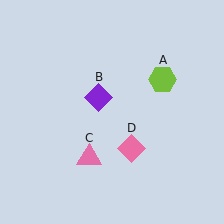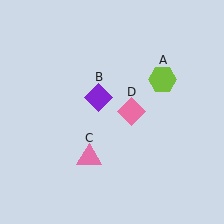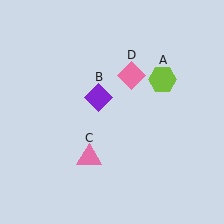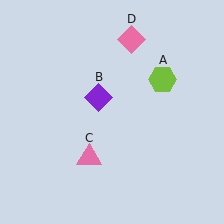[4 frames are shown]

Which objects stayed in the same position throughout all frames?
Lime hexagon (object A) and purple diamond (object B) and pink triangle (object C) remained stationary.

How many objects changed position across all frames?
1 object changed position: pink diamond (object D).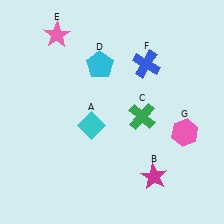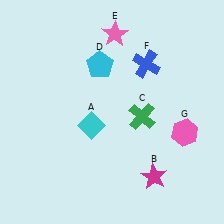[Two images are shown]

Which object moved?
The pink star (E) moved right.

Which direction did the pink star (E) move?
The pink star (E) moved right.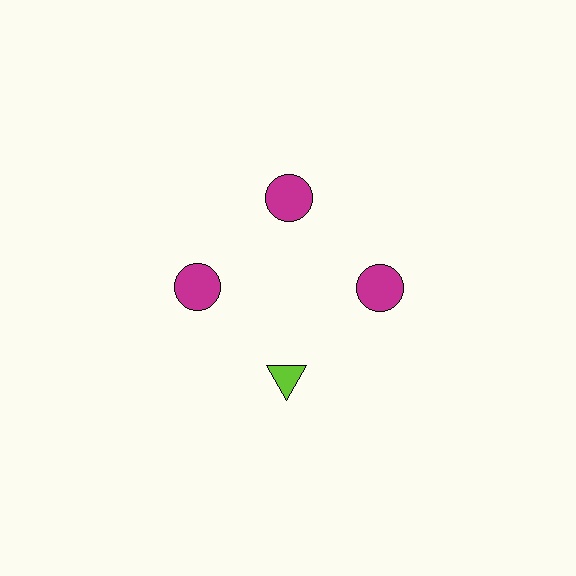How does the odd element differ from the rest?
It differs in both color (lime instead of magenta) and shape (triangle instead of circle).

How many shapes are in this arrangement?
There are 4 shapes arranged in a ring pattern.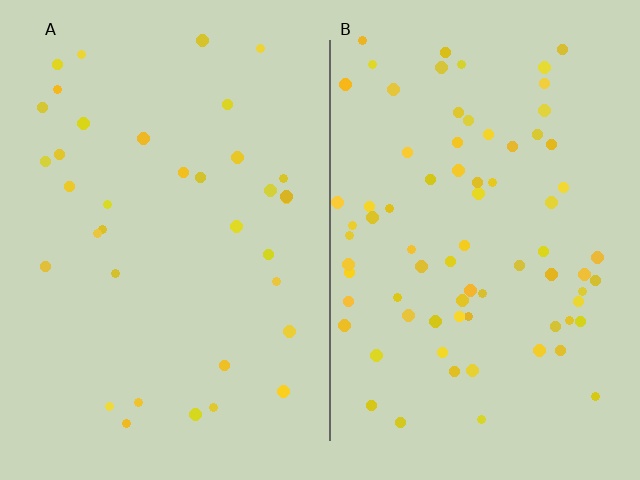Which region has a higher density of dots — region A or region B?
B (the right).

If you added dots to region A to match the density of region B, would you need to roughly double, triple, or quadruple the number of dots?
Approximately double.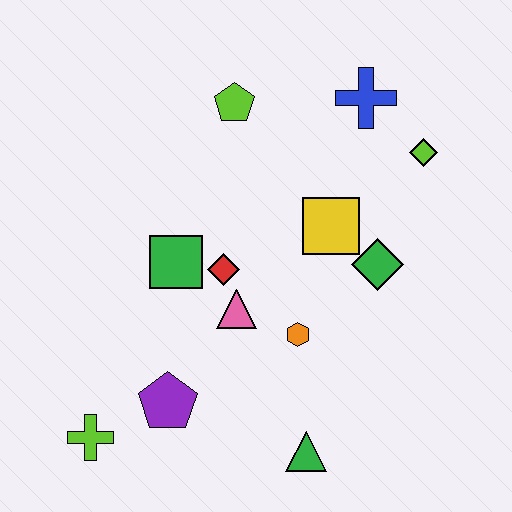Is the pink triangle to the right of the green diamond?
No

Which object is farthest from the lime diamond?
The lime cross is farthest from the lime diamond.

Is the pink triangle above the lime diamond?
No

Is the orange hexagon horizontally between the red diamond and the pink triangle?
No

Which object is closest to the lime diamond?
The blue cross is closest to the lime diamond.